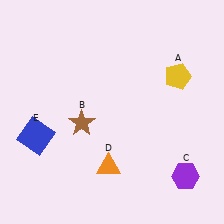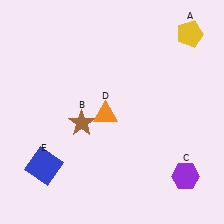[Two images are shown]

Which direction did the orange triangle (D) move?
The orange triangle (D) moved up.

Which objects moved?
The objects that moved are: the yellow pentagon (A), the orange triangle (D), the blue square (E).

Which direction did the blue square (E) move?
The blue square (E) moved down.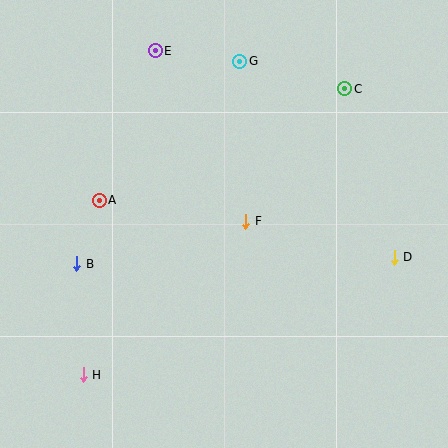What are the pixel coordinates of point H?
Point H is at (83, 375).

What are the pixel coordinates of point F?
Point F is at (246, 221).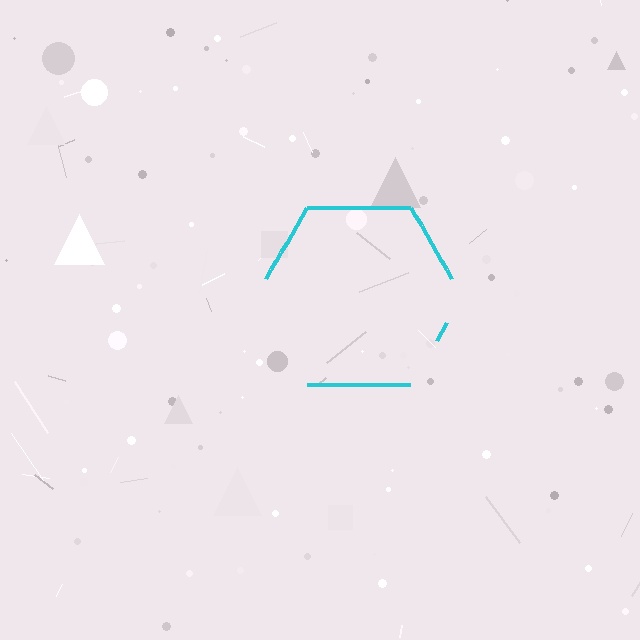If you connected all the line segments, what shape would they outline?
They would outline a hexagon.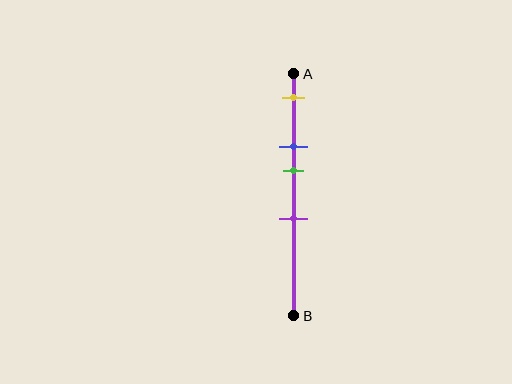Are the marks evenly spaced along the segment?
No, the marks are not evenly spaced.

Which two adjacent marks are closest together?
The blue and green marks are the closest adjacent pair.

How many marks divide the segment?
There are 4 marks dividing the segment.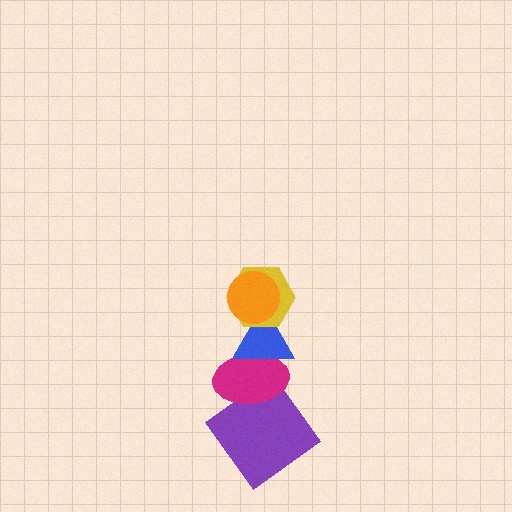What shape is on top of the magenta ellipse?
The blue triangle is on top of the magenta ellipse.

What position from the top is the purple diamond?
The purple diamond is 5th from the top.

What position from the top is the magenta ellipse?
The magenta ellipse is 4th from the top.